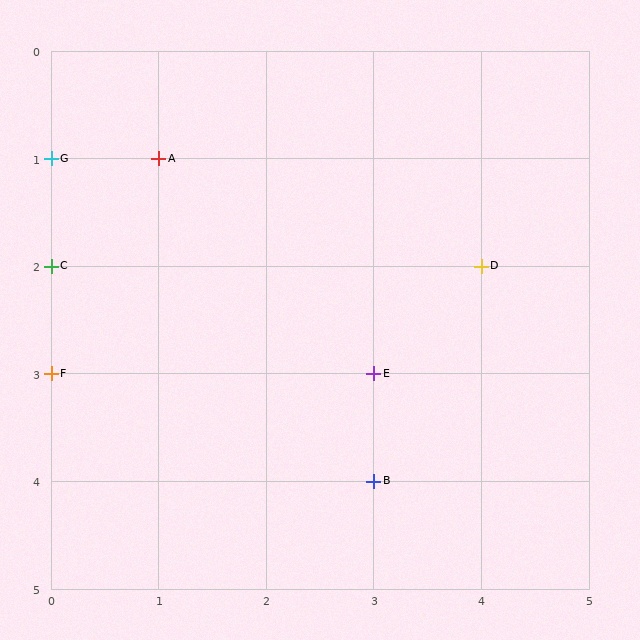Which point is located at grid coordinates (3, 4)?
Point B is at (3, 4).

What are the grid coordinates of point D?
Point D is at grid coordinates (4, 2).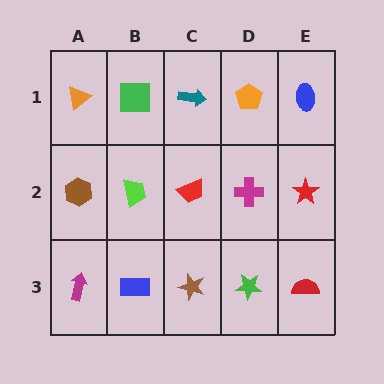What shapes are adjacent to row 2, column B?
A green square (row 1, column B), a blue rectangle (row 3, column B), a brown hexagon (row 2, column A), a red trapezoid (row 2, column C).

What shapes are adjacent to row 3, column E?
A red star (row 2, column E), a green star (row 3, column D).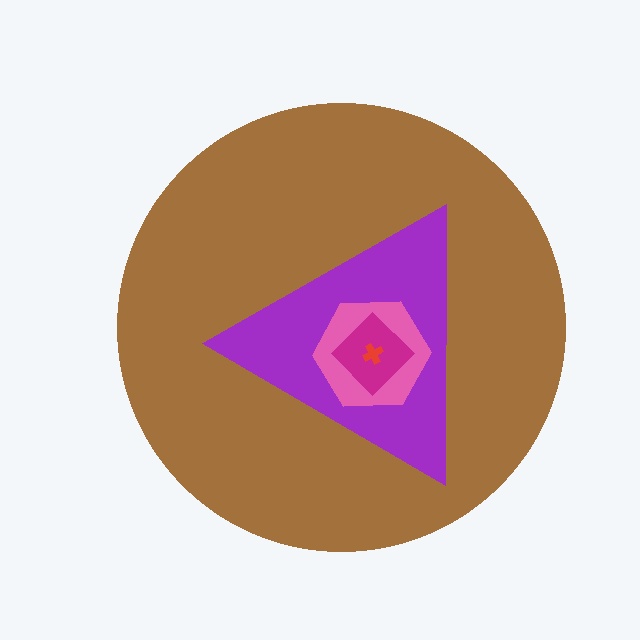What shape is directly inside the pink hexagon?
The magenta diamond.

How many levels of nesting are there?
5.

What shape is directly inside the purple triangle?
The pink hexagon.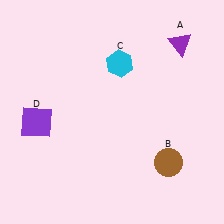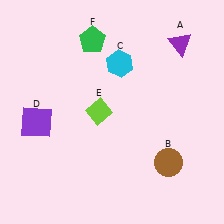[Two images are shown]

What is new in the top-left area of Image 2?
A green pentagon (F) was added in the top-left area of Image 2.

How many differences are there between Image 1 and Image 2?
There are 2 differences between the two images.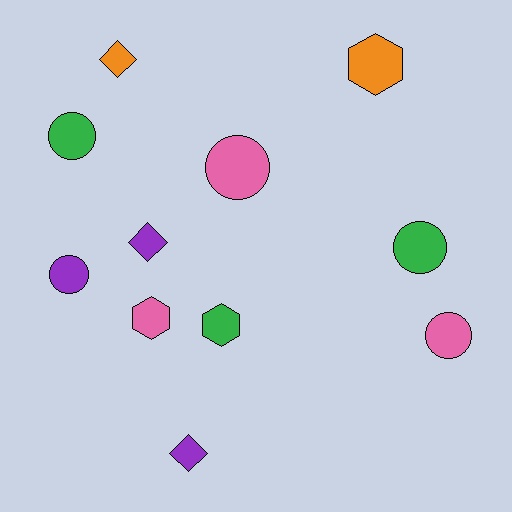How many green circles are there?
There are 2 green circles.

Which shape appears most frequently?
Circle, with 5 objects.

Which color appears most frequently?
Green, with 3 objects.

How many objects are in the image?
There are 11 objects.